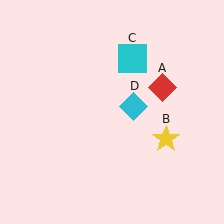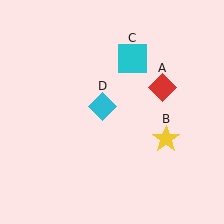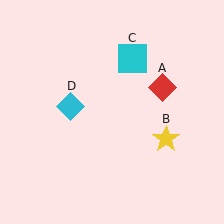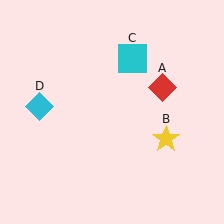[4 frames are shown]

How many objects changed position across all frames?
1 object changed position: cyan diamond (object D).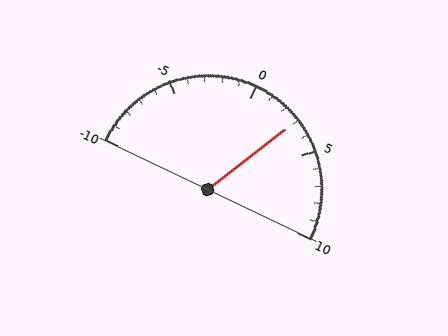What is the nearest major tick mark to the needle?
The nearest major tick mark is 5.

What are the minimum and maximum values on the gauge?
The gauge ranges from -10 to 10.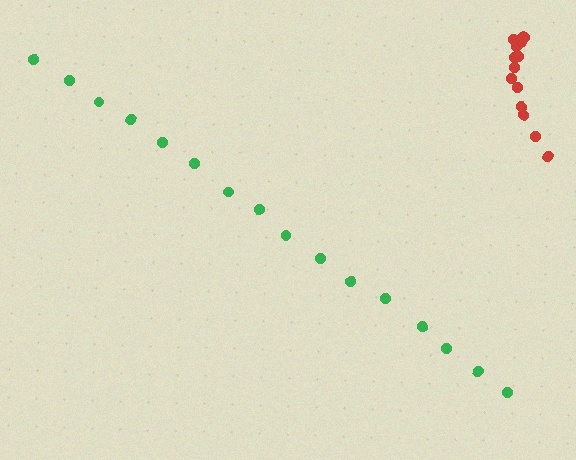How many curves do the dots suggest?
There are 2 distinct paths.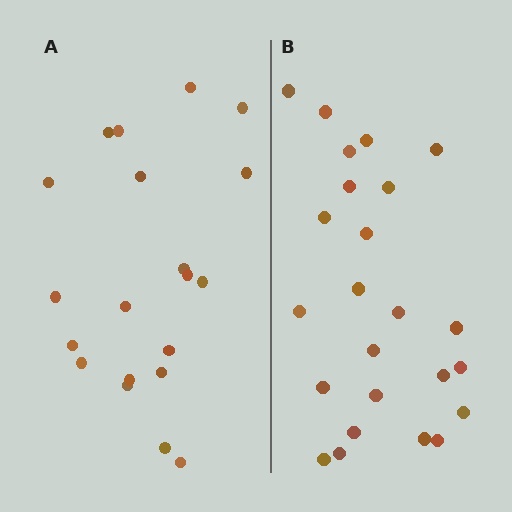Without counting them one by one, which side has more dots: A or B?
Region B (the right region) has more dots.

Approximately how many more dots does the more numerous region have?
Region B has about 4 more dots than region A.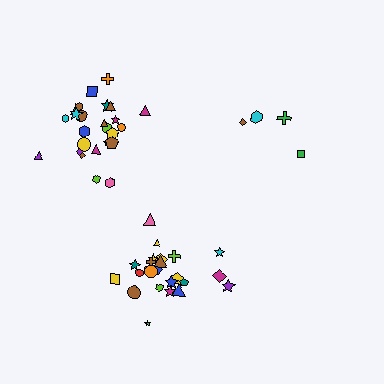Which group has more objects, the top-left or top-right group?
The top-left group.